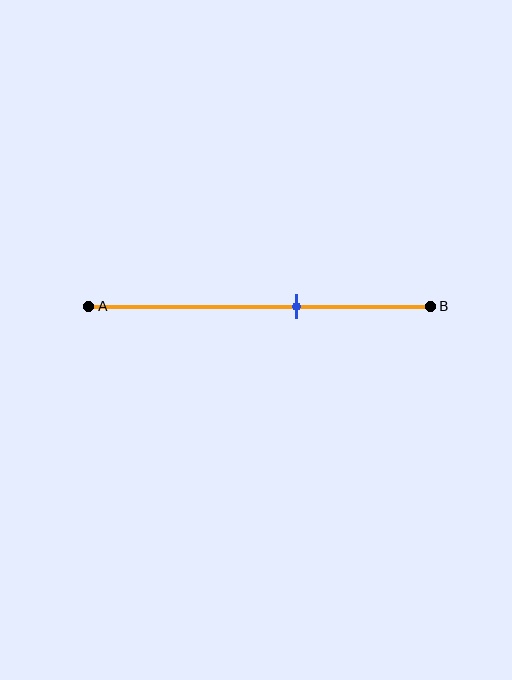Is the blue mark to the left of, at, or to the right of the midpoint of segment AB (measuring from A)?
The blue mark is to the right of the midpoint of segment AB.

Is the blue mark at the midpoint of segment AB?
No, the mark is at about 60% from A, not at the 50% midpoint.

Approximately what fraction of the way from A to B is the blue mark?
The blue mark is approximately 60% of the way from A to B.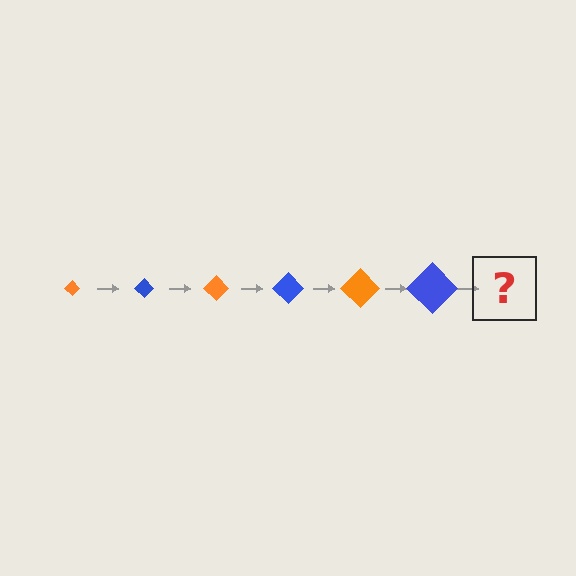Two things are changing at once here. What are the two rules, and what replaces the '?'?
The two rules are that the diamond grows larger each step and the color cycles through orange and blue. The '?' should be an orange diamond, larger than the previous one.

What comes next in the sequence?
The next element should be an orange diamond, larger than the previous one.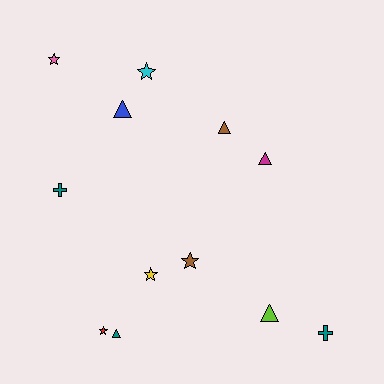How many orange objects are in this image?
There are no orange objects.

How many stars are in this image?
There are 5 stars.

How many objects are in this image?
There are 12 objects.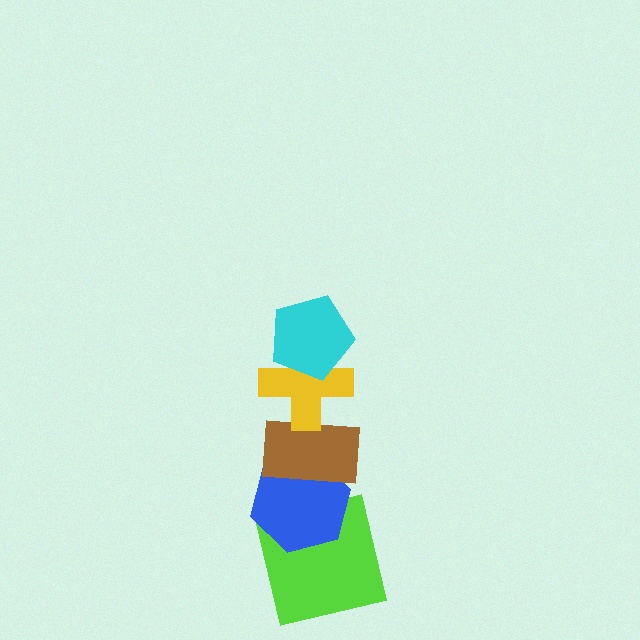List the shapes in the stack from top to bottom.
From top to bottom: the cyan pentagon, the yellow cross, the brown rectangle, the blue hexagon, the lime square.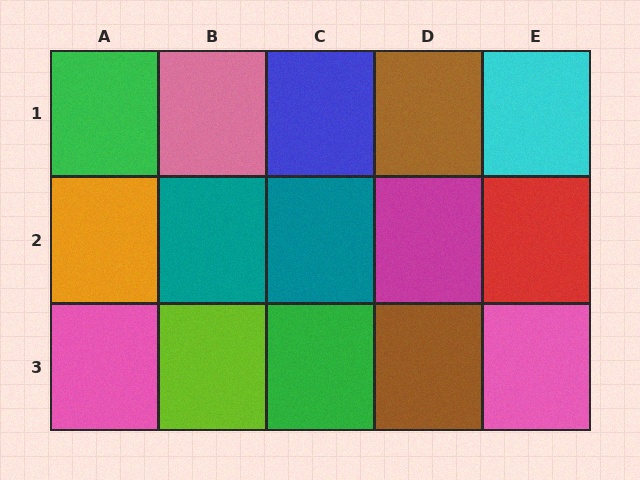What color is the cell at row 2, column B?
Teal.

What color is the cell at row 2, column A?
Orange.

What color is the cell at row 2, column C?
Teal.